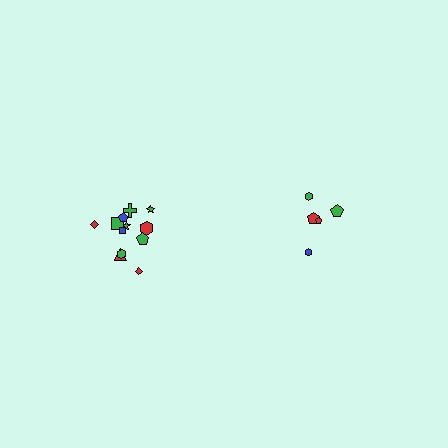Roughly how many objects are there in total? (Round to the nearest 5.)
Roughly 15 objects in total.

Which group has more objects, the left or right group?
The left group.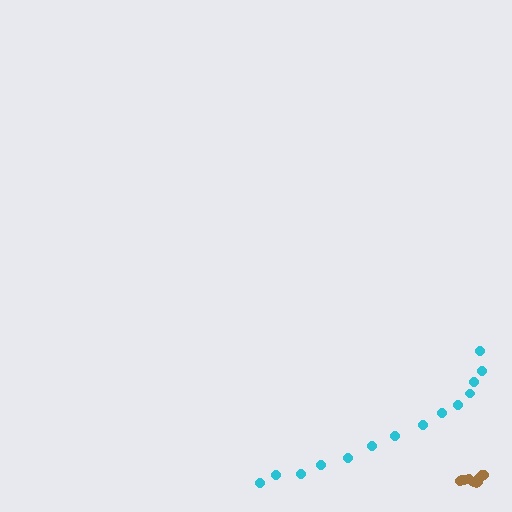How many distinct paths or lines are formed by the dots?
There are 2 distinct paths.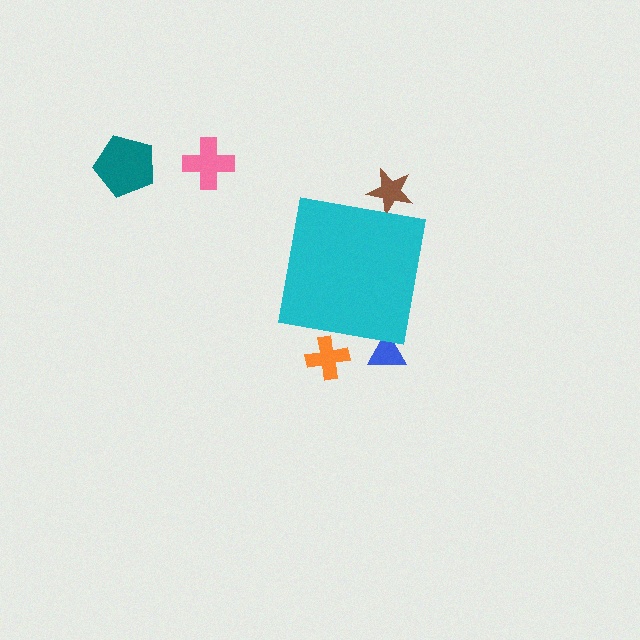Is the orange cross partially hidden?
Yes, the orange cross is partially hidden behind the cyan square.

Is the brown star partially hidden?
Yes, the brown star is partially hidden behind the cyan square.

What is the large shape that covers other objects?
A cyan square.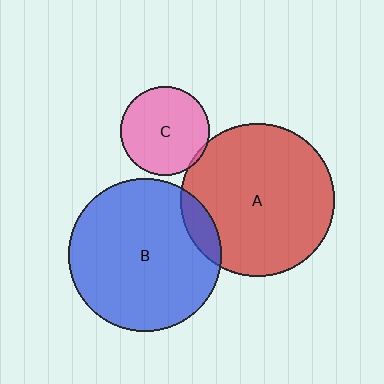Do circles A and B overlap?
Yes.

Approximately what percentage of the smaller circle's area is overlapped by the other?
Approximately 10%.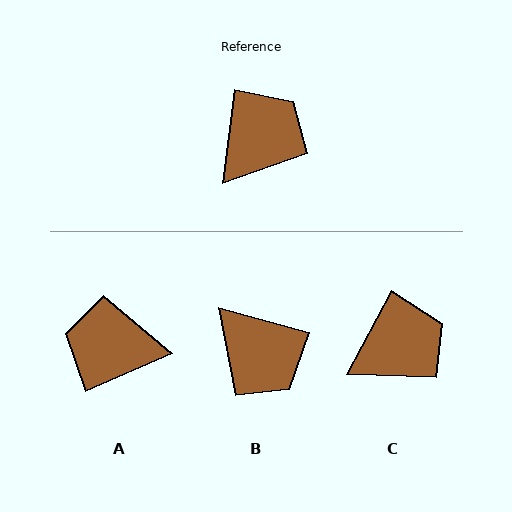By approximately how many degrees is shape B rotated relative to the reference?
Approximately 98 degrees clockwise.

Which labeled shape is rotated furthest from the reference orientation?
A, about 121 degrees away.